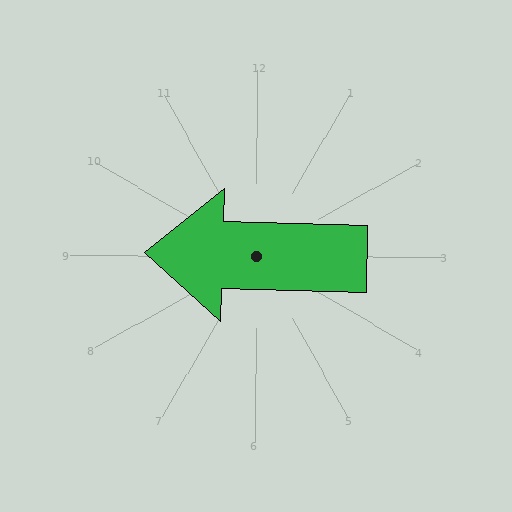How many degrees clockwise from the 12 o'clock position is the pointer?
Approximately 272 degrees.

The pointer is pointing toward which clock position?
Roughly 9 o'clock.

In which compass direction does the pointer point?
West.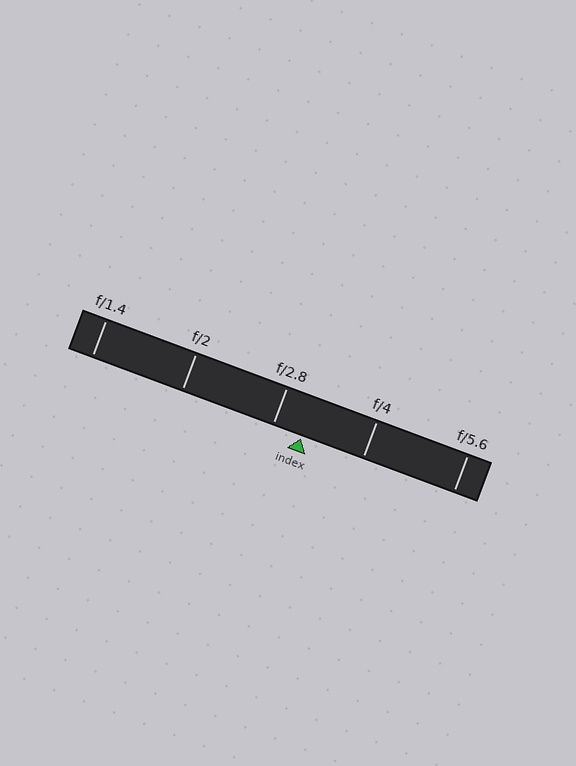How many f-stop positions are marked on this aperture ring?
There are 5 f-stop positions marked.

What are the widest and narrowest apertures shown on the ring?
The widest aperture shown is f/1.4 and the narrowest is f/5.6.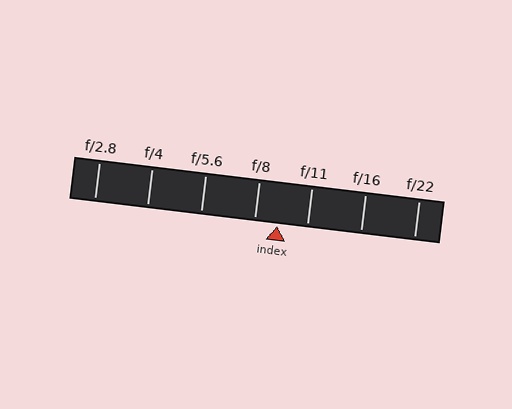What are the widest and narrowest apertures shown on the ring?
The widest aperture shown is f/2.8 and the narrowest is f/22.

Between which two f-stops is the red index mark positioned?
The index mark is between f/8 and f/11.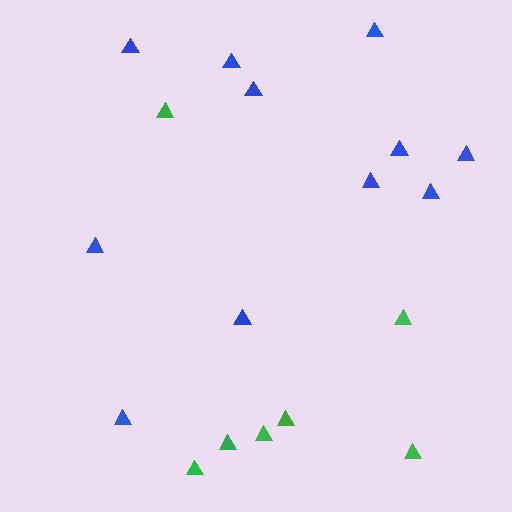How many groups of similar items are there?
There are 2 groups: one group of blue triangles (11) and one group of green triangles (7).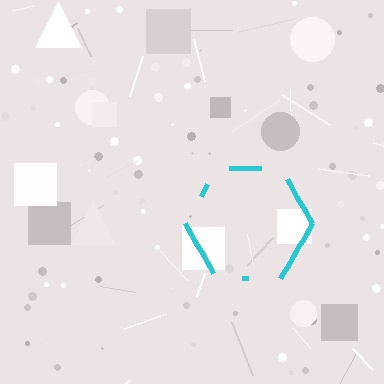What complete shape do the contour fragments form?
The contour fragments form a hexagon.